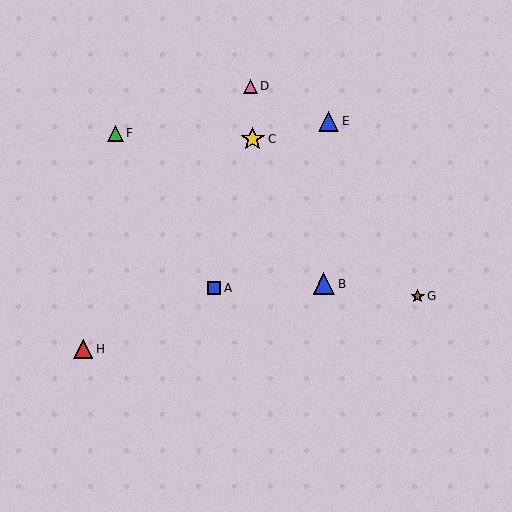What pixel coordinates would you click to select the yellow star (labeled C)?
Click at (253, 139) to select the yellow star C.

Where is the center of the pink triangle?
The center of the pink triangle is at (250, 86).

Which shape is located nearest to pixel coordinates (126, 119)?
The green triangle (labeled F) at (115, 133) is nearest to that location.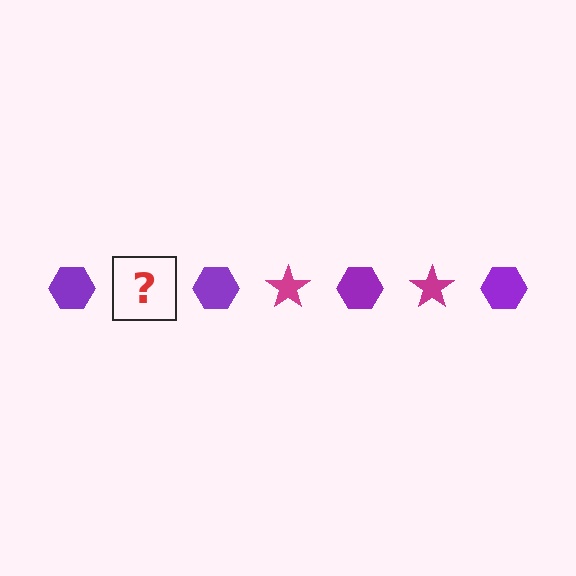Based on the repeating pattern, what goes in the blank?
The blank should be a magenta star.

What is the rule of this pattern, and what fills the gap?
The rule is that the pattern alternates between purple hexagon and magenta star. The gap should be filled with a magenta star.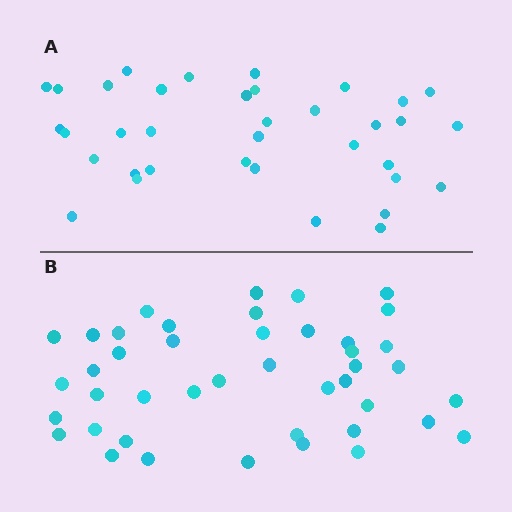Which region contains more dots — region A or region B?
Region B (the bottom region) has more dots.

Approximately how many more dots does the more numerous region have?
Region B has roughly 8 or so more dots than region A.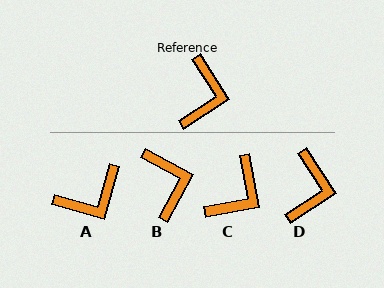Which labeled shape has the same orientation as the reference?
D.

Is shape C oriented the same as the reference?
No, it is off by about 22 degrees.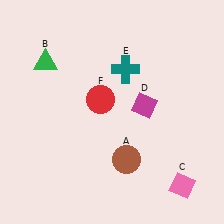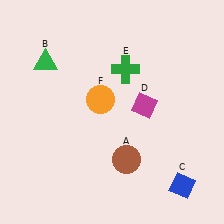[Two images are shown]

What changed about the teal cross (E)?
In Image 1, E is teal. In Image 2, it changed to green.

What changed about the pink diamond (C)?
In Image 1, C is pink. In Image 2, it changed to blue.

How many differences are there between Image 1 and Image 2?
There are 3 differences between the two images.